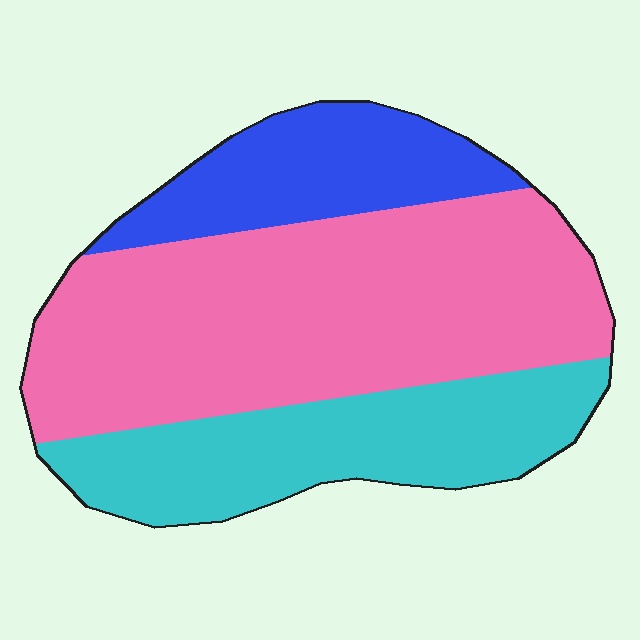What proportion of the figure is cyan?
Cyan takes up about one quarter (1/4) of the figure.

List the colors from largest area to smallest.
From largest to smallest: pink, cyan, blue.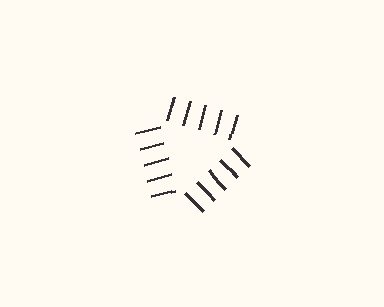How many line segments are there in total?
15 — 5 along each of the 3 edges.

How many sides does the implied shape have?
3 sides — the line-ends trace a triangle.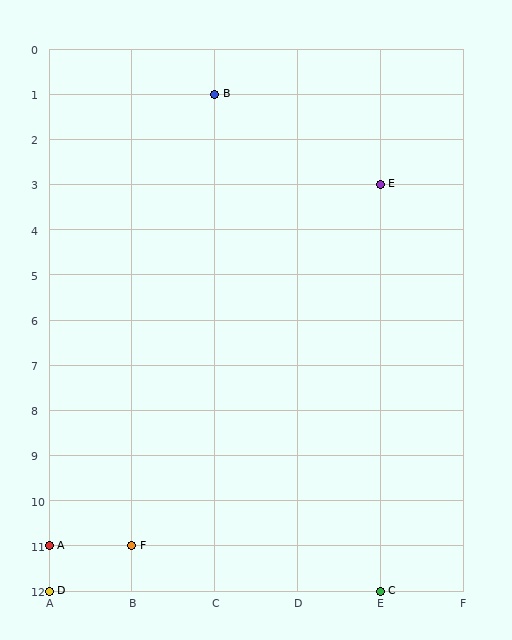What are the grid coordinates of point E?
Point E is at grid coordinates (E, 3).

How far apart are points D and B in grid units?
Points D and B are 2 columns and 11 rows apart (about 11.2 grid units diagonally).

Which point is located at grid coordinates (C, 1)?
Point B is at (C, 1).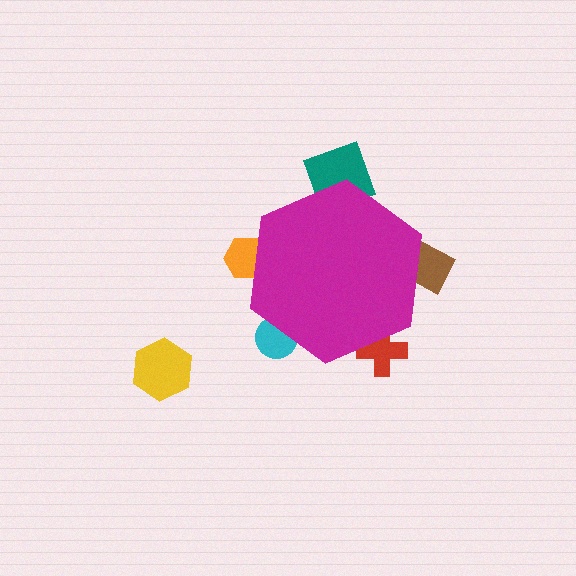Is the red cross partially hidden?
Yes, the red cross is partially hidden behind the magenta hexagon.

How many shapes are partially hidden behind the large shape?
5 shapes are partially hidden.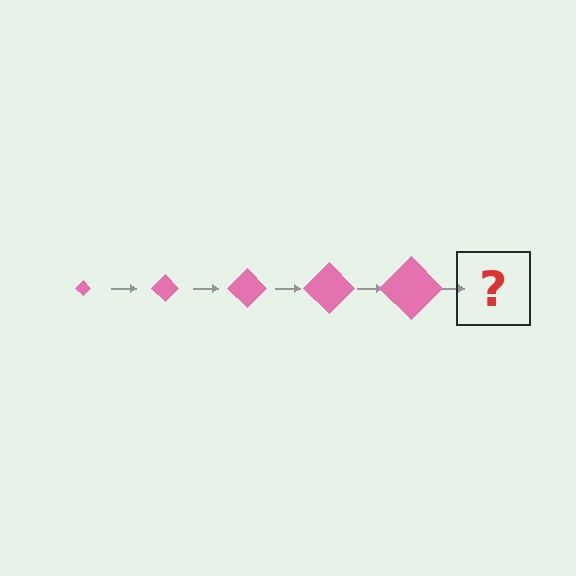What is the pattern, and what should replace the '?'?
The pattern is that the diamond gets progressively larger each step. The '?' should be a pink diamond, larger than the previous one.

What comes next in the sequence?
The next element should be a pink diamond, larger than the previous one.